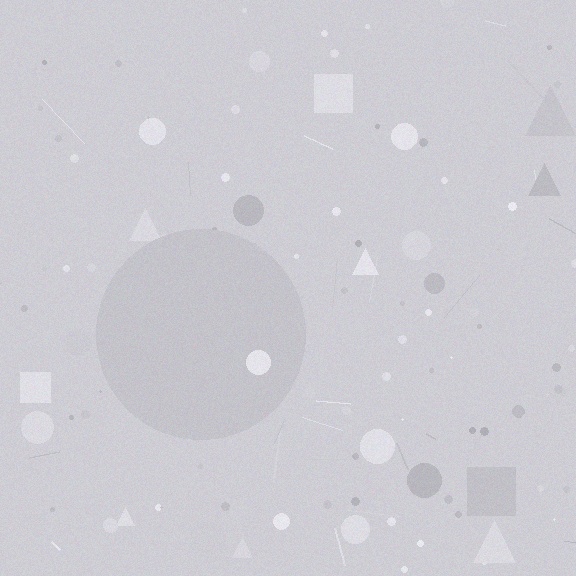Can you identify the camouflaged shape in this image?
The camouflaged shape is a circle.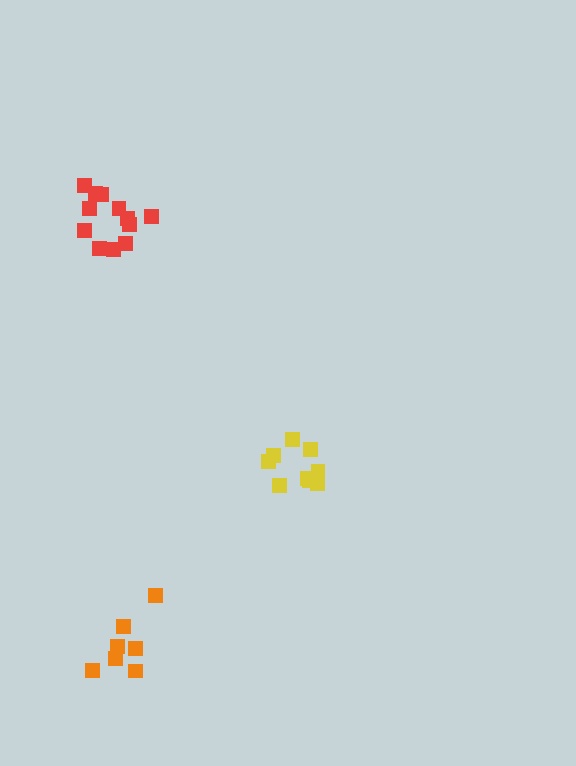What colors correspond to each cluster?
The clusters are colored: yellow, red, orange.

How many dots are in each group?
Group 1: 11 dots, Group 2: 12 dots, Group 3: 7 dots (30 total).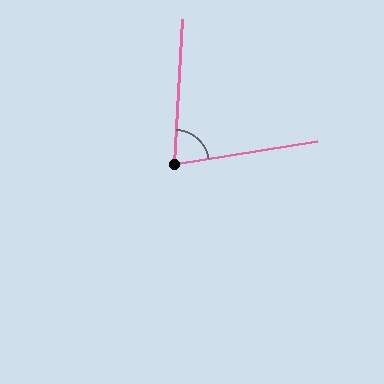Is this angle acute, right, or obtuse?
It is acute.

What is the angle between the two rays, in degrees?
Approximately 78 degrees.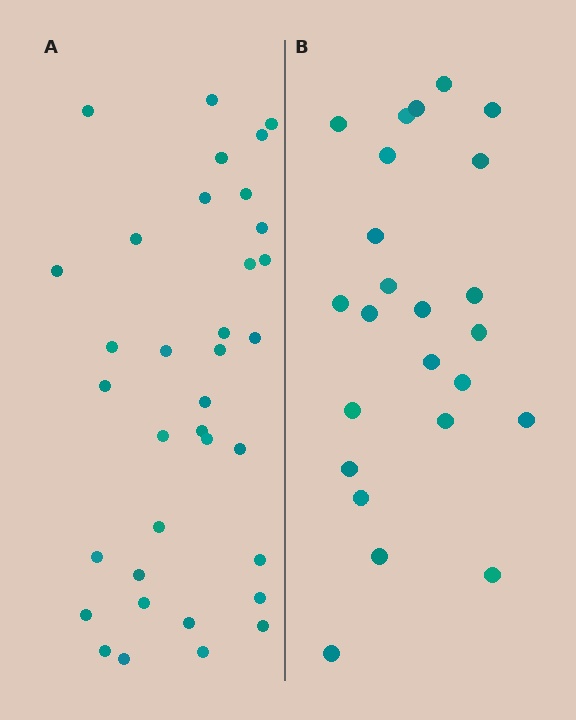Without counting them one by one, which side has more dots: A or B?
Region A (the left region) has more dots.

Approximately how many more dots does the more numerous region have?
Region A has roughly 12 or so more dots than region B.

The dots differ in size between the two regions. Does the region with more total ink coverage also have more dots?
No. Region B has more total ink coverage because its dots are larger, but region A actually contains more individual dots. Total area can be misleading — the number of items is what matters here.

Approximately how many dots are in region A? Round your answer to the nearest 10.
About 40 dots. (The exact count is 35, which rounds to 40.)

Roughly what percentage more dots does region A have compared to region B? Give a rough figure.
About 45% more.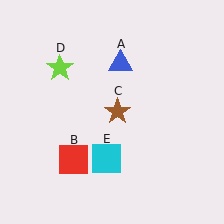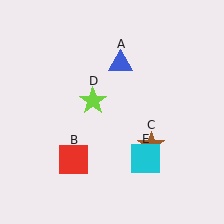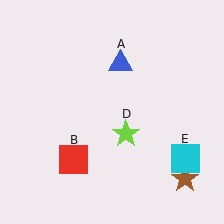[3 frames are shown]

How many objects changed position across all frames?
3 objects changed position: brown star (object C), lime star (object D), cyan square (object E).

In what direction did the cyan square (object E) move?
The cyan square (object E) moved right.